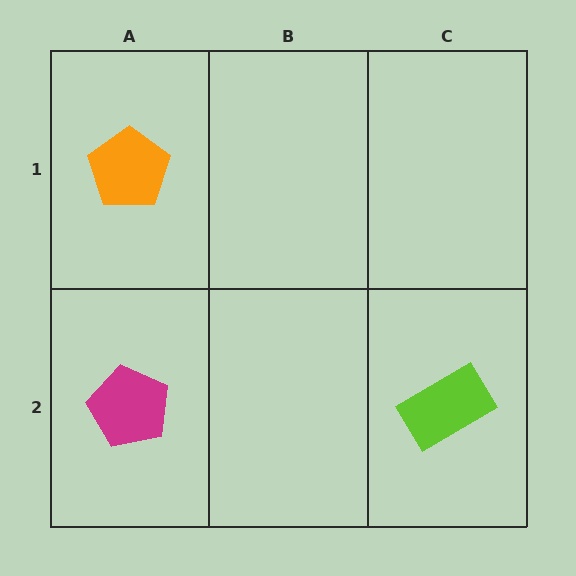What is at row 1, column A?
An orange pentagon.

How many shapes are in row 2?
2 shapes.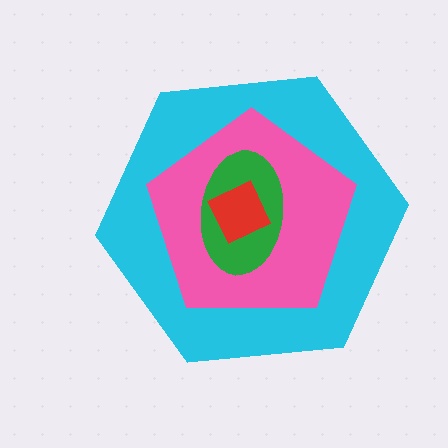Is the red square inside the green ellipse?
Yes.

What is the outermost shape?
The cyan hexagon.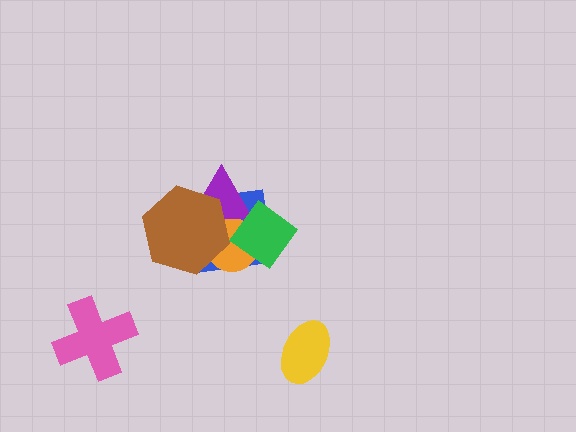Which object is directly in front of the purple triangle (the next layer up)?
The green diamond is directly in front of the purple triangle.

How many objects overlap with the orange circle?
4 objects overlap with the orange circle.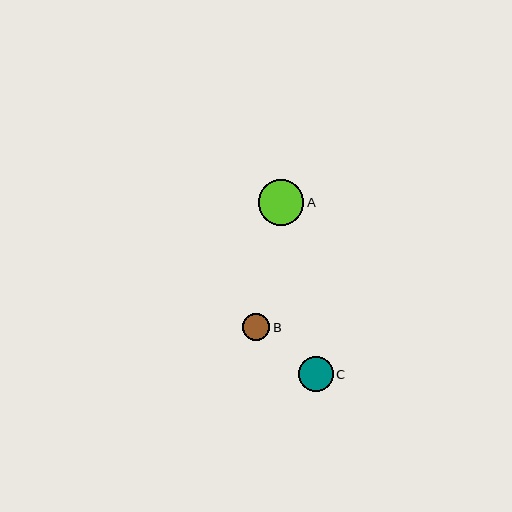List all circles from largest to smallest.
From largest to smallest: A, C, B.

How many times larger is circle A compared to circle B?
Circle A is approximately 1.7 times the size of circle B.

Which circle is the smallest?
Circle B is the smallest with a size of approximately 27 pixels.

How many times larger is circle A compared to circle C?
Circle A is approximately 1.3 times the size of circle C.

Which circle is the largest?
Circle A is the largest with a size of approximately 46 pixels.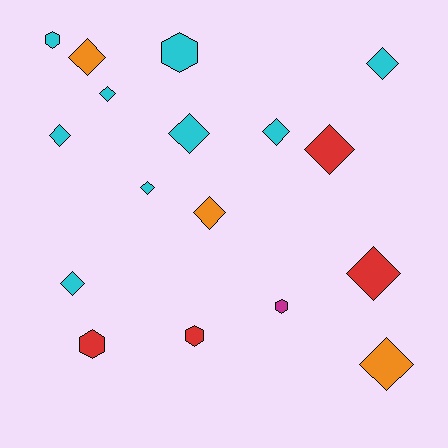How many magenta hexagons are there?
There is 1 magenta hexagon.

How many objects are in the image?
There are 17 objects.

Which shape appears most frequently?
Diamond, with 12 objects.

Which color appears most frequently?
Cyan, with 9 objects.